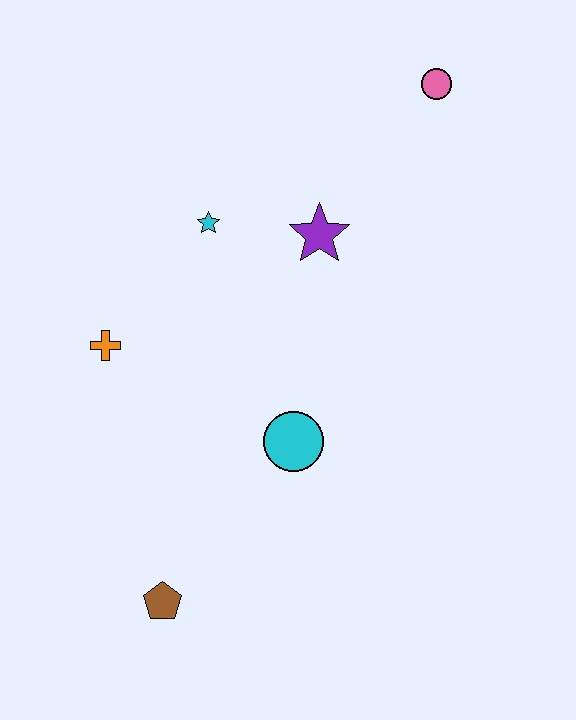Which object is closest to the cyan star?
The purple star is closest to the cyan star.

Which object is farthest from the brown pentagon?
The pink circle is farthest from the brown pentagon.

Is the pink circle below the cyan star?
No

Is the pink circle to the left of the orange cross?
No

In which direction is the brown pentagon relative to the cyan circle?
The brown pentagon is below the cyan circle.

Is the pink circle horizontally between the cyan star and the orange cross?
No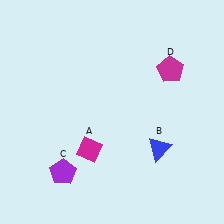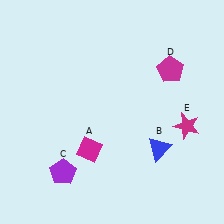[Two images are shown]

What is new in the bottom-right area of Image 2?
A magenta star (E) was added in the bottom-right area of Image 2.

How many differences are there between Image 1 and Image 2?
There is 1 difference between the two images.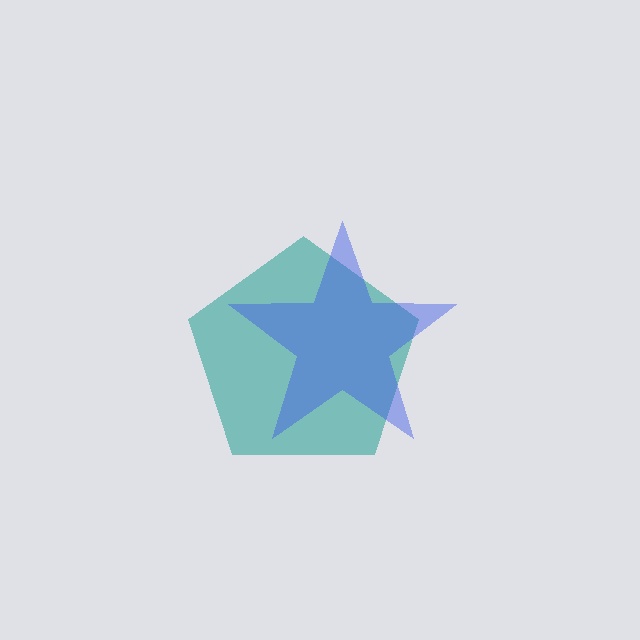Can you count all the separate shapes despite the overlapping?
Yes, there are 2 separate shapes.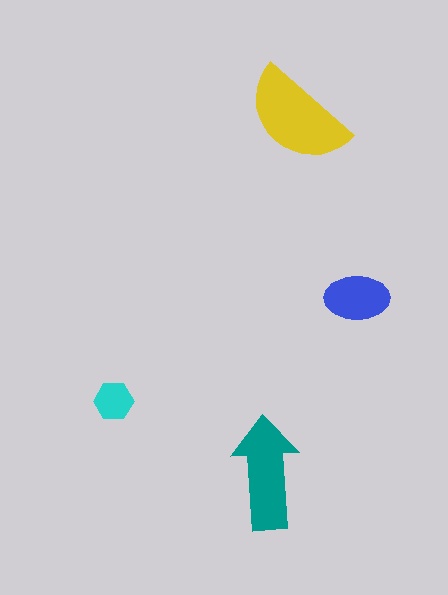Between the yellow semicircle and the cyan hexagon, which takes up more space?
The yellow semicircle.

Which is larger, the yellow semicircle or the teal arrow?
The yellow semicircle.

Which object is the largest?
The yellow semicircle.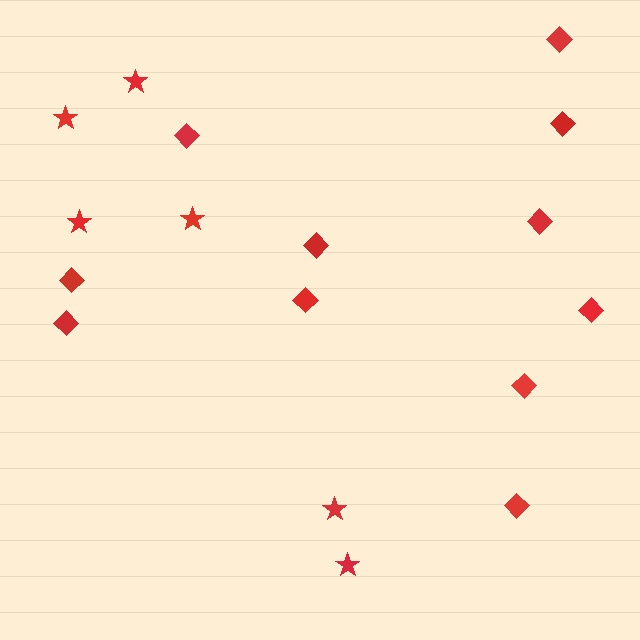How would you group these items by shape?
There are 2 groups: one group of diamonds (11) and one group of stars (6).